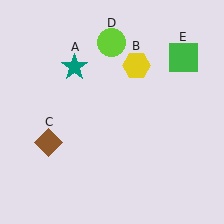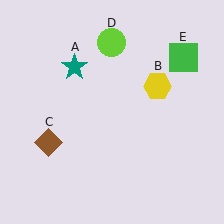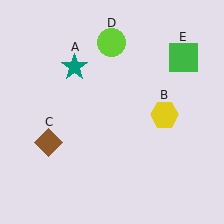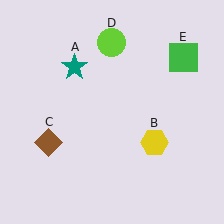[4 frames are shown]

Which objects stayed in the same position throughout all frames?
Teal star (object A) and brown diamond (object C) and lime circle (object D) and green square (object E) remained stationary.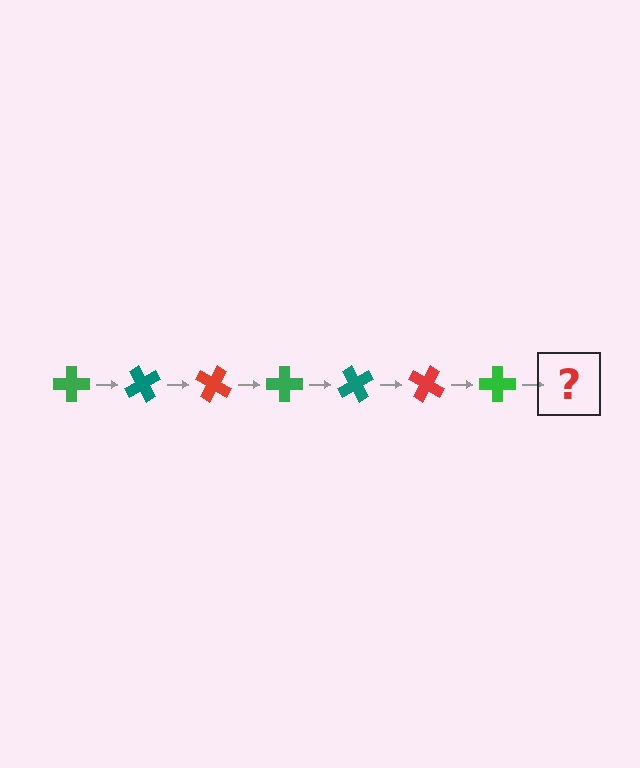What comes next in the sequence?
The next element should be a teal cross, rotated 420 degrees from the start.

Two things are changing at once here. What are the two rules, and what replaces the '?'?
The two rules are that it rotates 60 degrees each step and the color cycles through green, teal, and red. The '?' should be a teal cross, rotated 420 degrees from the start.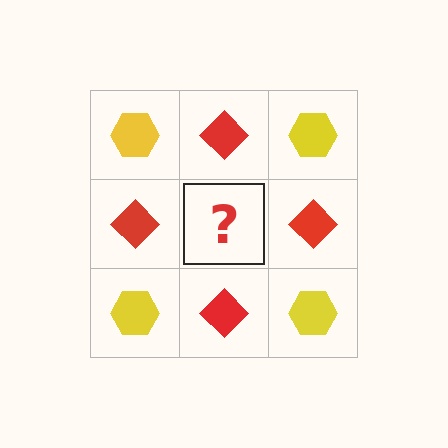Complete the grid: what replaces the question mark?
The question mark should be replaced with a yellow hexagon.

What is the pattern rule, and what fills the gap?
The rule is that it alternates yellow hexagon and red diamond in a checkerboard pattern. The gap should be filled with a yellow hexagon.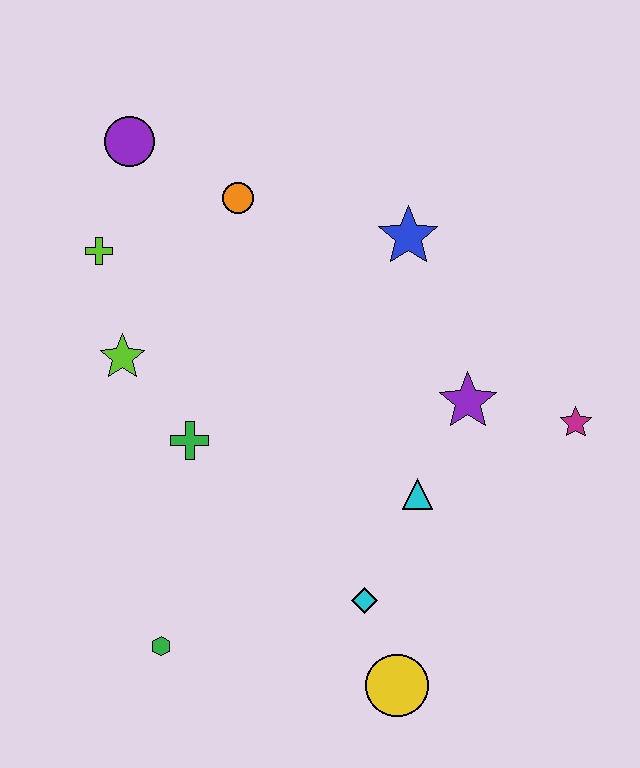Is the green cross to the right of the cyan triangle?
No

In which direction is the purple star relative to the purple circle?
The purple star is to the right of the purple circle.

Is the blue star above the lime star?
Yes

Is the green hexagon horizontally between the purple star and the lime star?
Yes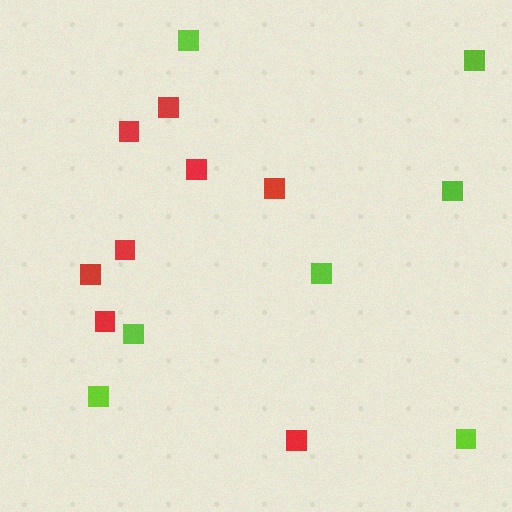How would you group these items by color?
There are 2 groups: one group of lime squares (7) and one group of red squares (8).